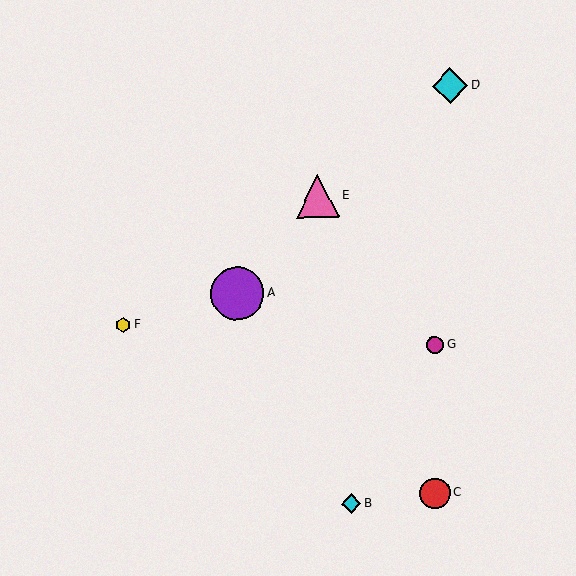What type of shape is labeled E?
Shape E is a pink triangle.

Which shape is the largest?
The purple circle (labeled A) is the largest.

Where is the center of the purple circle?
The center of the purple circle is at (237, 294).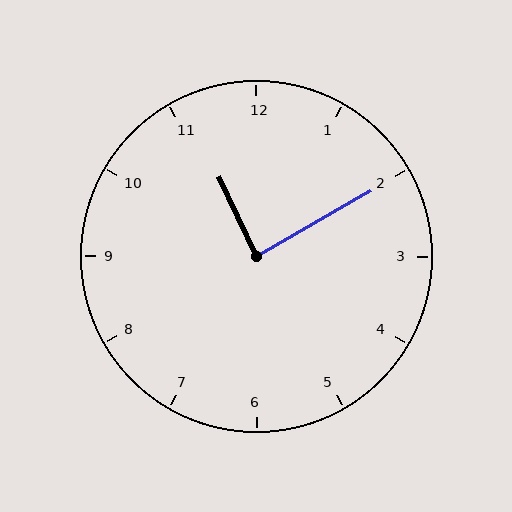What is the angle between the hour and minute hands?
Approximately 85 degrees.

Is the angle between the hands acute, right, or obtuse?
It is right.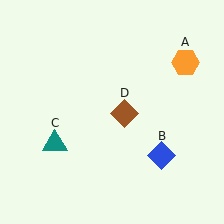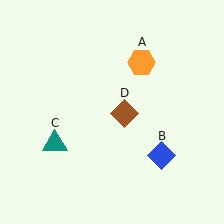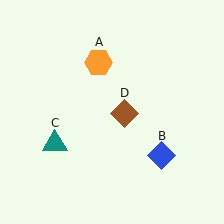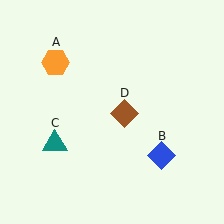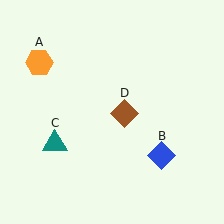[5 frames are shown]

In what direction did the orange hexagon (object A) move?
The orange hexagon (object A) moved left.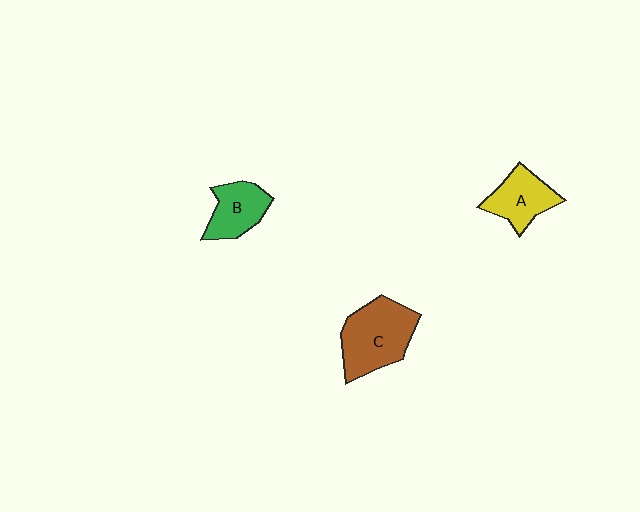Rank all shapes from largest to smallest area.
From largest to smallest: C (brown), A (yellow), B (green).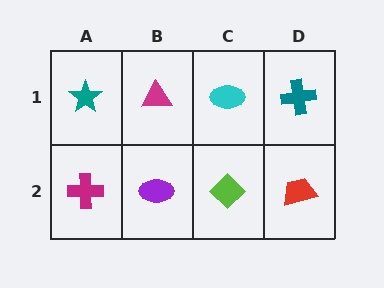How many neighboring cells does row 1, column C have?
3.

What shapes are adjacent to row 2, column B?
A magenta triangle (row 1, column B), a magenta cross (row 2, column A), a lime diamond (row 2, column C).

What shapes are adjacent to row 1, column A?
A magenta cross (row 2, column A), a magenta triangle (row 1, column B).